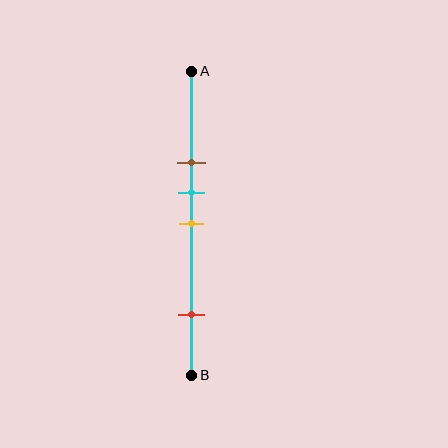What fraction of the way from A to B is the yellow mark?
The yellow mark is approximately 50% (0.5) of the way from A to B.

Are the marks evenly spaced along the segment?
No, the marks are not evenly spaced.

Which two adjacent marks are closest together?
The cyan and yellow marks are the closest adjacent pair.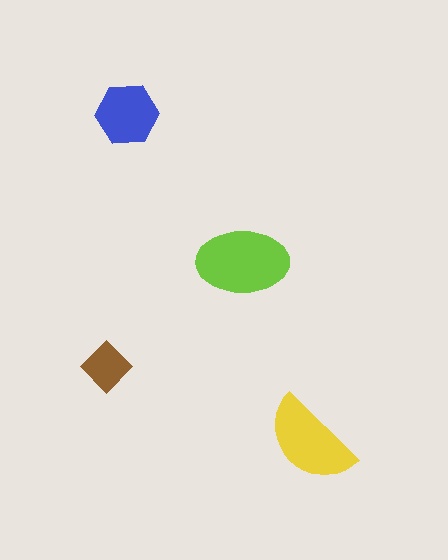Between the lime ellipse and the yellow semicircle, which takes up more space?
The lime ellipse.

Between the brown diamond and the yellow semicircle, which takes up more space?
The yellow semicircle.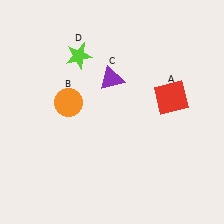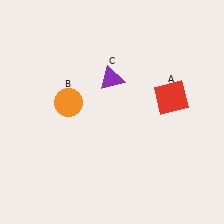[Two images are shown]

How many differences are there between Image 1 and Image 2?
There is 1 difference between the two images.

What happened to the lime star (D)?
The lime star (D) was removed in Image 2. It was in the top-left area of Image 1.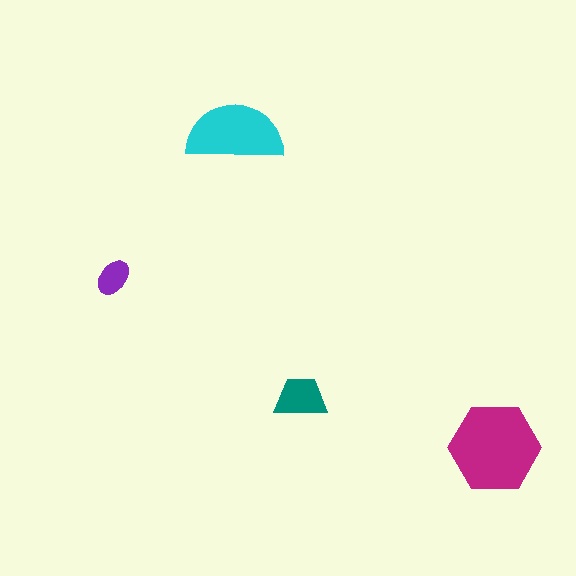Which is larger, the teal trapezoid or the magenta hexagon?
The magenta hexagon.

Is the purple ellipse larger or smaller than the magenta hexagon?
Smaller.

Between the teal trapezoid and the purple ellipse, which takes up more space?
The teal trapezoid.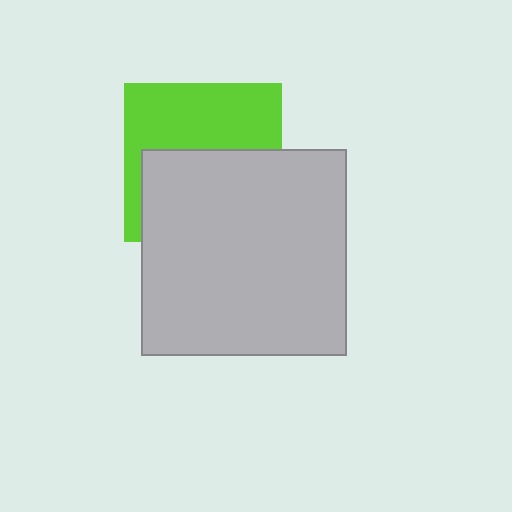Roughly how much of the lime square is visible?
About half of it is visible (roughly 48%).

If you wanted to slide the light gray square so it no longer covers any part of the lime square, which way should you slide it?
Slide it down — that is the most direct way to separate the two shapes.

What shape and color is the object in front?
The object in front is a light gray square.